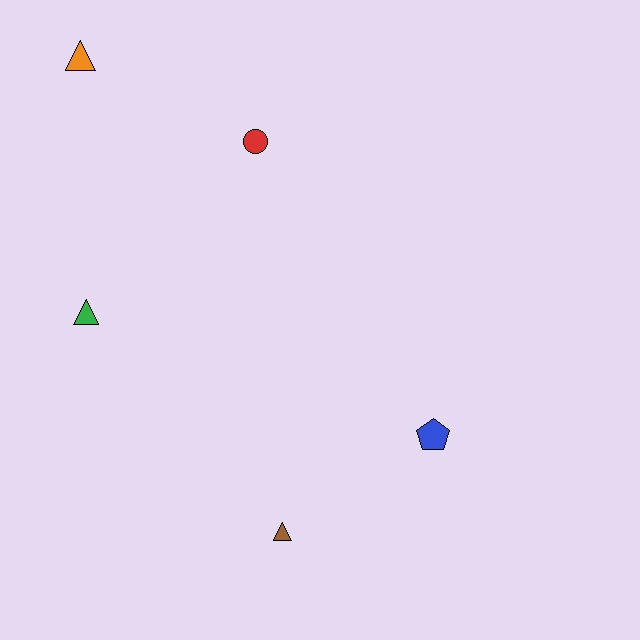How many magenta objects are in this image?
There are no magenta objects.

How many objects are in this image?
There are 5 objects.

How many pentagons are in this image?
There is 1 pentagon.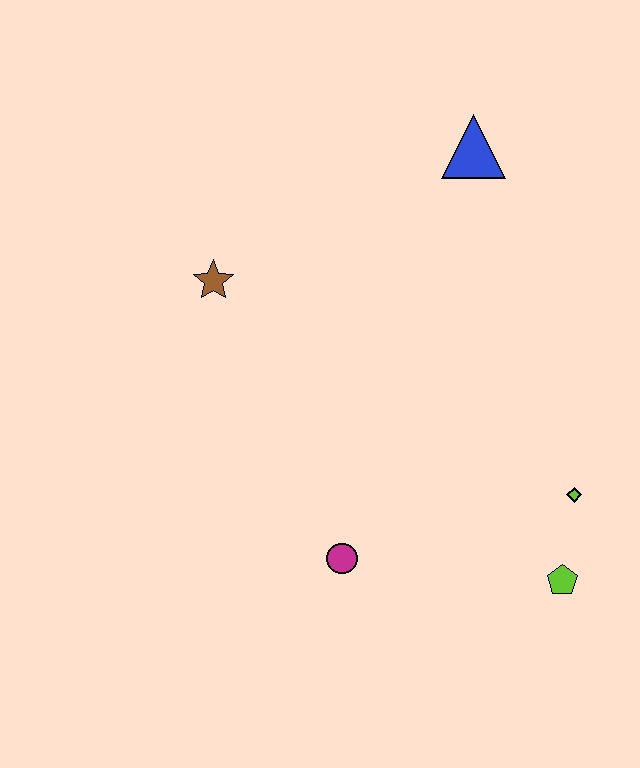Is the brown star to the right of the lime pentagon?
No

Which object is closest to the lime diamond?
The lime pentagon is closest to the lime diamond.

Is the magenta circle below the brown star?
Yes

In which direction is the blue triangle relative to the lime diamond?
The blue triangle is above the lime diamond.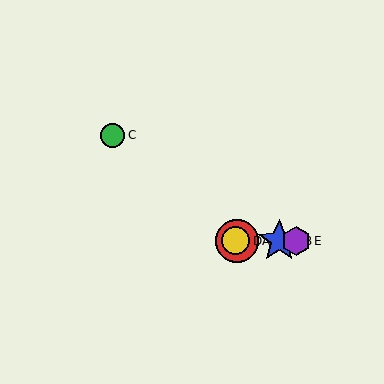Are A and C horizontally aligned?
No, A is at y≈241 and C is at y≈135.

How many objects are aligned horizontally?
4 objects (A, B, D, E) are aligned horizontally.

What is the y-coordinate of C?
Object C is at y≈135.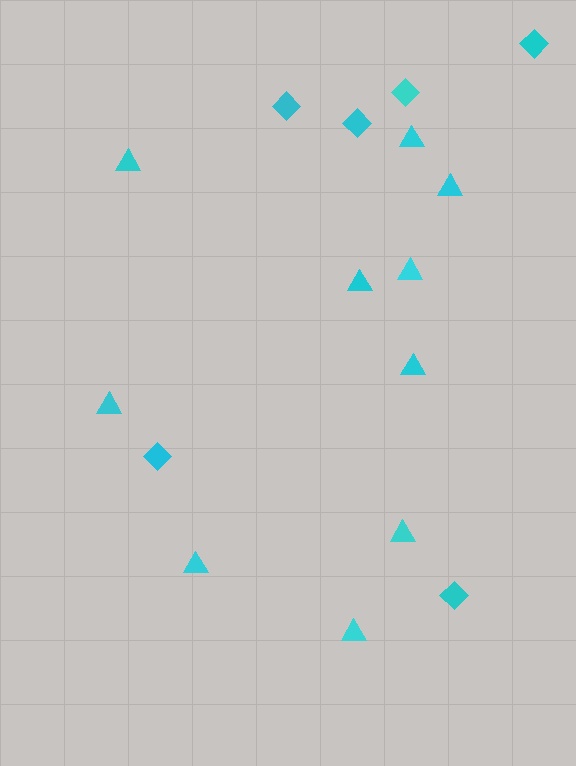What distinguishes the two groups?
There are 2 groups: one group of diamonds (6) and one group of triangles (10).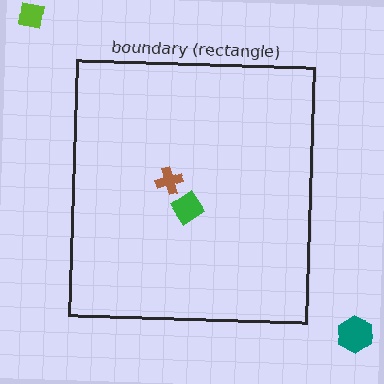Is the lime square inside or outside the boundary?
Outside.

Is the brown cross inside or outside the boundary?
Inside.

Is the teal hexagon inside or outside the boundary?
Outside.